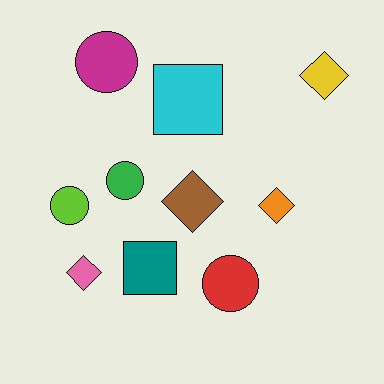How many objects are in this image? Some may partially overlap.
There are 10 objects.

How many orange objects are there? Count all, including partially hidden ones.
There is 1 orange object.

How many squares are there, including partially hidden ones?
There are 2 squares.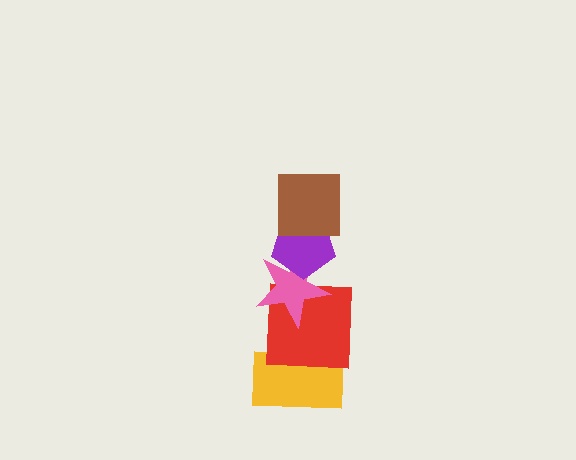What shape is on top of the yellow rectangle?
The red square is on top of the yellow rectangle.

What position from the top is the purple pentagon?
The purple pentagon is 2nd from the top.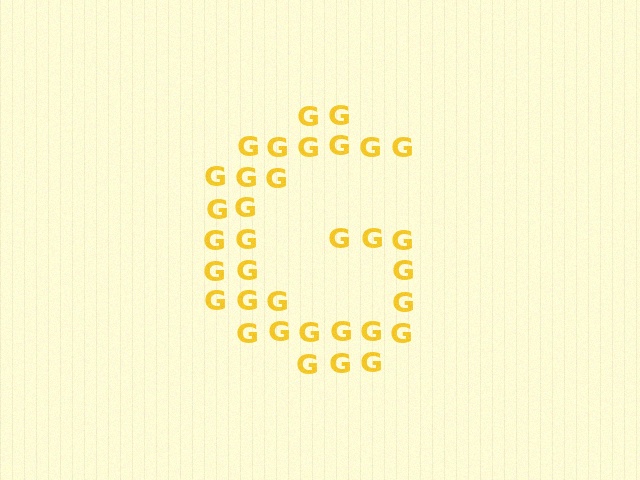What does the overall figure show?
The overall figure shows the letter G.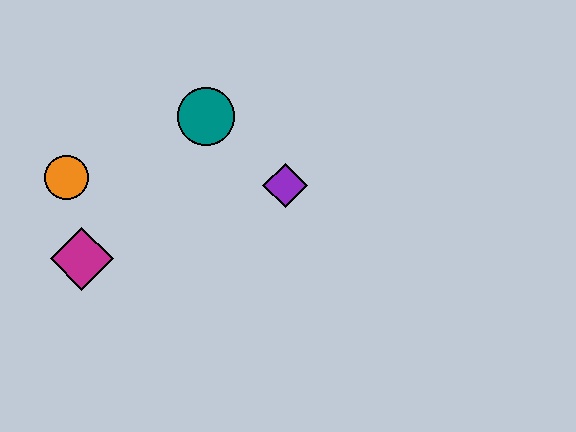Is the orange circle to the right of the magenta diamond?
No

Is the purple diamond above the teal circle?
No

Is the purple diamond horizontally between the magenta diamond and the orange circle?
No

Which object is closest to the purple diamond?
The teal circle is closest to the purple diamond.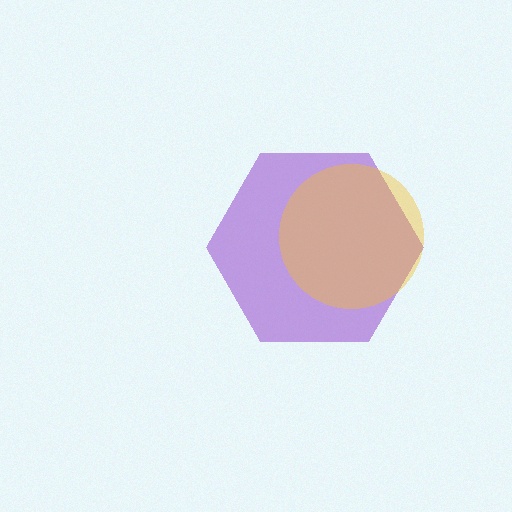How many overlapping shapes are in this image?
There are 2 overlapping shapes in the image.